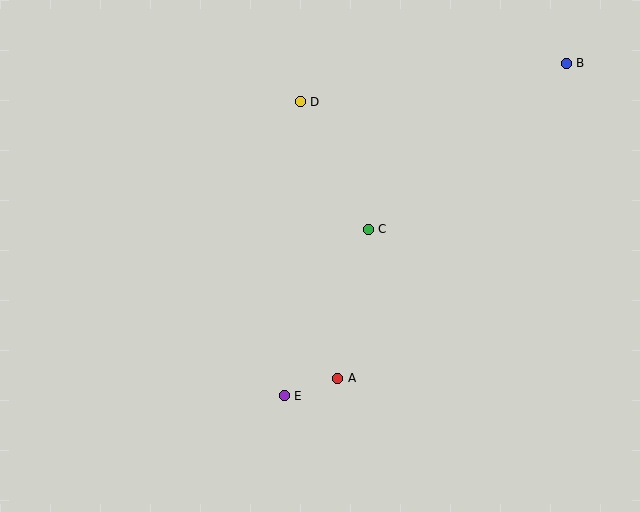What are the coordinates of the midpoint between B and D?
The midpoint between B and D is at (433, 82).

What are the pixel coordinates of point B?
Point B is at (566, 63).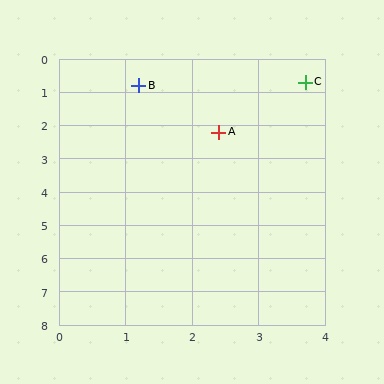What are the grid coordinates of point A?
Point A is at approximately (2.4, 2.2).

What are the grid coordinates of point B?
Point B is at approximately (1.2, 0.8).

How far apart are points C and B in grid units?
Points C and B are about 2.5 grid units apart.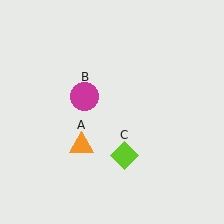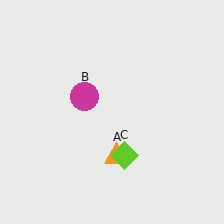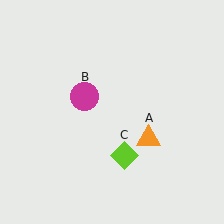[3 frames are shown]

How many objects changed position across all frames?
1 object changed position: orange triangle (object A).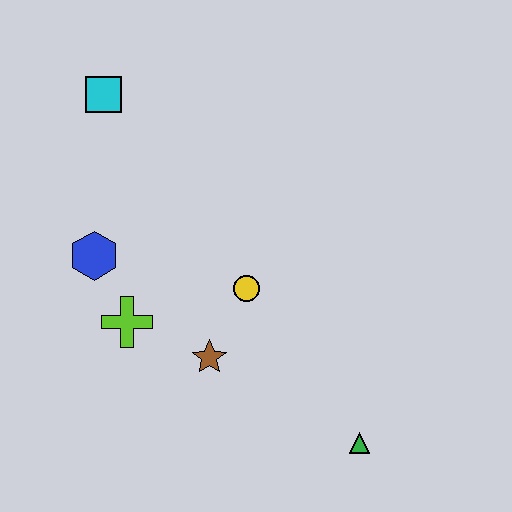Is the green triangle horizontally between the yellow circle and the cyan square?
No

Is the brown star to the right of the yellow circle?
No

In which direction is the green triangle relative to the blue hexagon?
The green triangle is to the right of the blue hexagon.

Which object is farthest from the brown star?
The cyan square is farthest from the brown star.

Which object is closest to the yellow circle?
The brown star is closest to the yellow circle.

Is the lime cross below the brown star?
No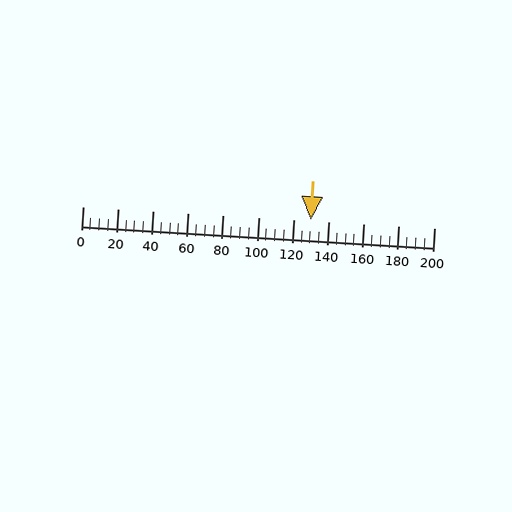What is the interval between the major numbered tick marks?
The major tick marks are spaced 20 units apart.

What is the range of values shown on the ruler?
The ruler shows values from 0 to 200.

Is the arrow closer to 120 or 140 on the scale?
The arrow is closer to 140.